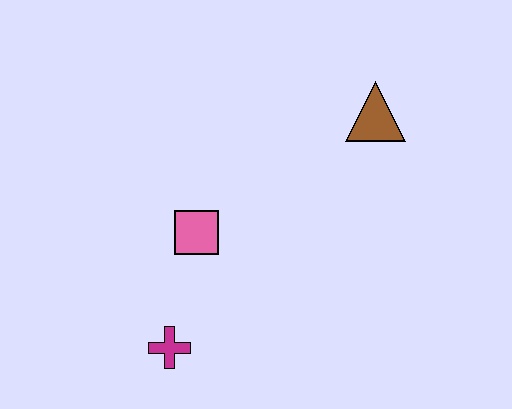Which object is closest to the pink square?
The magenta cross is closest to the pink square.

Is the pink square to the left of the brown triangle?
Yes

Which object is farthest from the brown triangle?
The magenta cross is farthest from the brown triangle.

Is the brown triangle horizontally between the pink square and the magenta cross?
No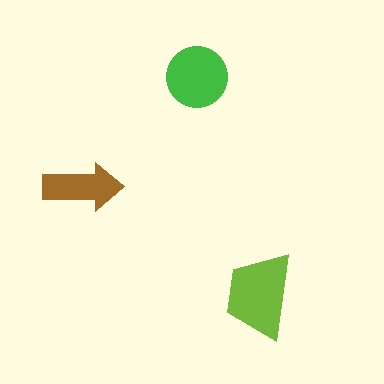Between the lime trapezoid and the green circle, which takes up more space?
The lime trapezoid.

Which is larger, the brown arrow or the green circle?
The green circle.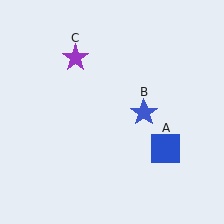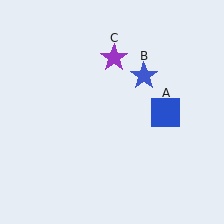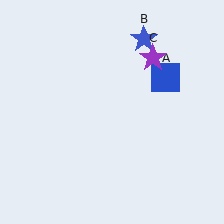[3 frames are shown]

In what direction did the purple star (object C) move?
The purple star (object C) moved right.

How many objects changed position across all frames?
3 objects changed position: blue square (object A), blue star (object B), purple star (object C).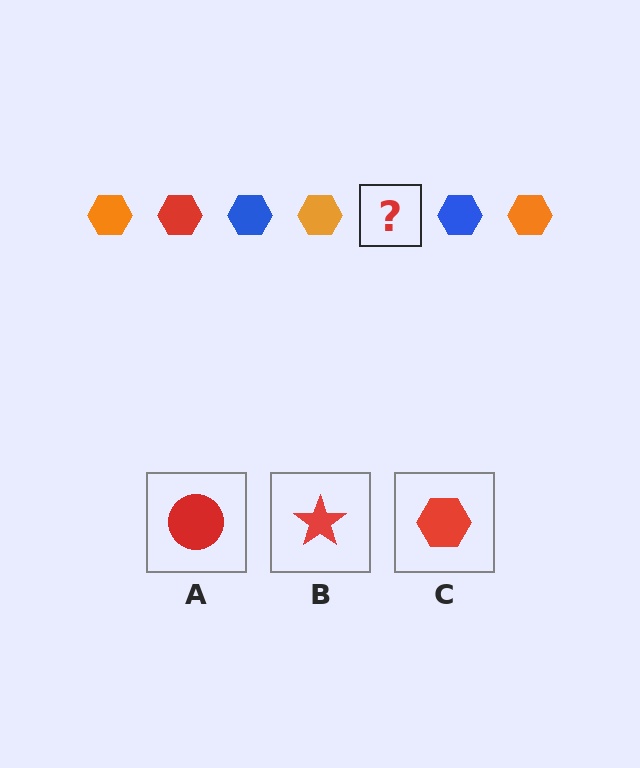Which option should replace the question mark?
Option C.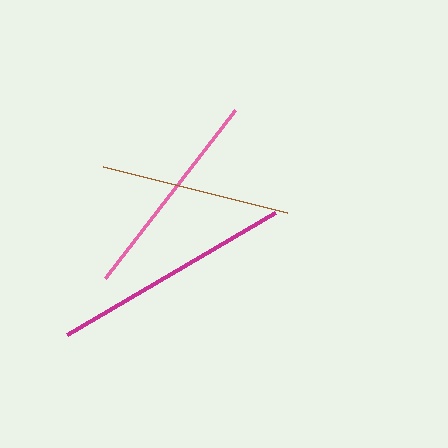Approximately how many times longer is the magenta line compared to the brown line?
The magenta line is approximately 1.3 times the length of the brown line.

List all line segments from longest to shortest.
From longest to shortest: magenta, pink, brown.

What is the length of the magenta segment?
The magenta segment is approximately 241 pixels long.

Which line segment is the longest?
The magenta line is the longest at approximately 241 pixels.